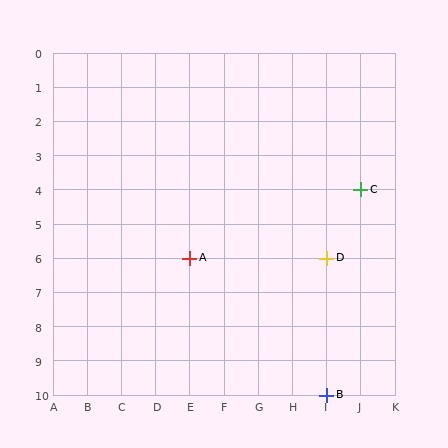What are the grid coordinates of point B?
Point B is at grid coordinates (I, 10).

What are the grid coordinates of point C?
Point C is at grid coordinates (J, 4).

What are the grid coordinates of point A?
Point A is at grid coordinates (E, 6).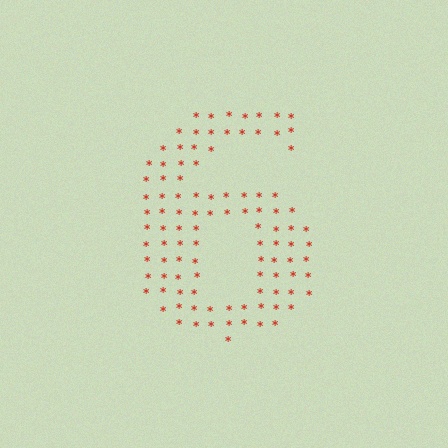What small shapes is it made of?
It is made of small asterisks.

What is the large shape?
The large shape is the digit 6.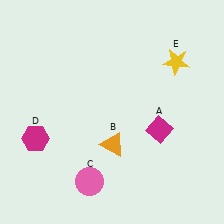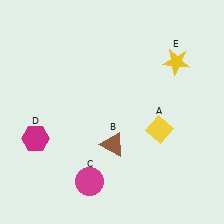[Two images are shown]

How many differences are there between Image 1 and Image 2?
There are 3 differences between the two images.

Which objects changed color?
A changed from magenta to yellow. B changed from orange to brown. C changed from pink to magenta.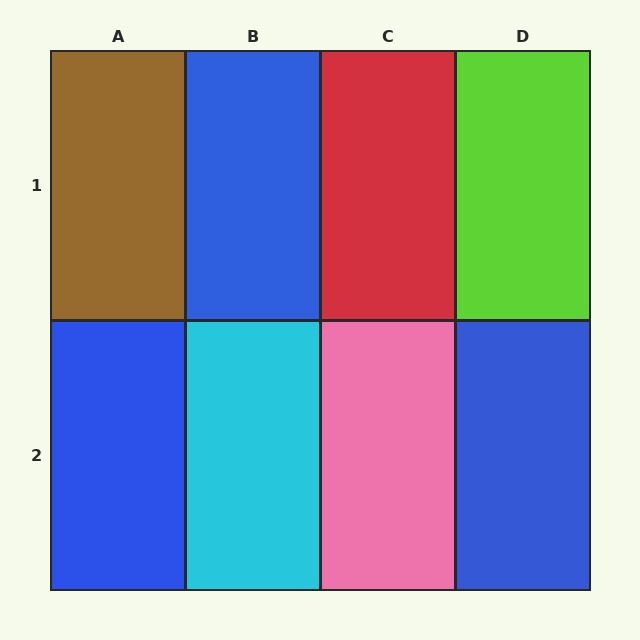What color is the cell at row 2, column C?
Pink.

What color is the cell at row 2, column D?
Blue.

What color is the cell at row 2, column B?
Cyan.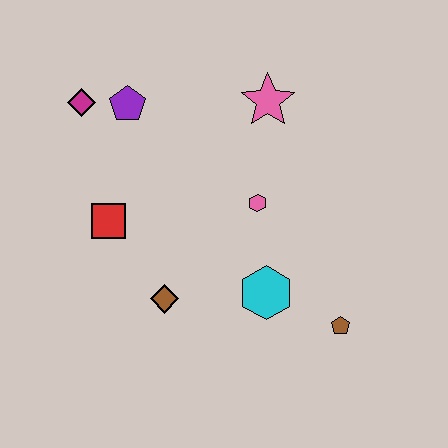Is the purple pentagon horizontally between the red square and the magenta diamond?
No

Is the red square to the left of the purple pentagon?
Yes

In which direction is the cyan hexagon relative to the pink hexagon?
The cyan hexagon is below the pink hexagon.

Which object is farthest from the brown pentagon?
The magenta diamond is farthest from the brown pentagon.